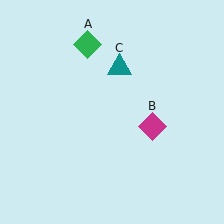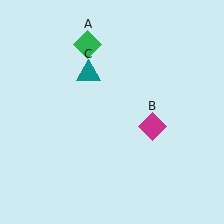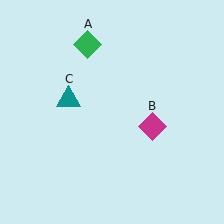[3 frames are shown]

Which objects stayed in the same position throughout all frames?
Green diamond (object A) and magenta diamond (object B) remained stationary.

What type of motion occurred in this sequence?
The teal triangle (object C) rotated counterclockwise around the center of the scene.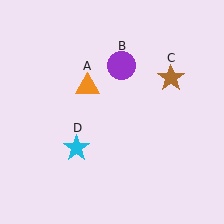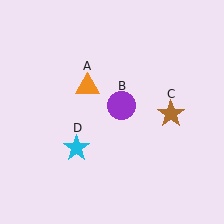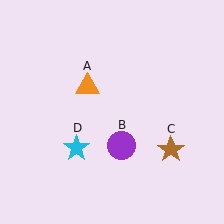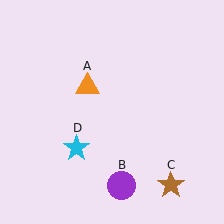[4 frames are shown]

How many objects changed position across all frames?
2 objects changed position: purple circle (object B), brown star (object C).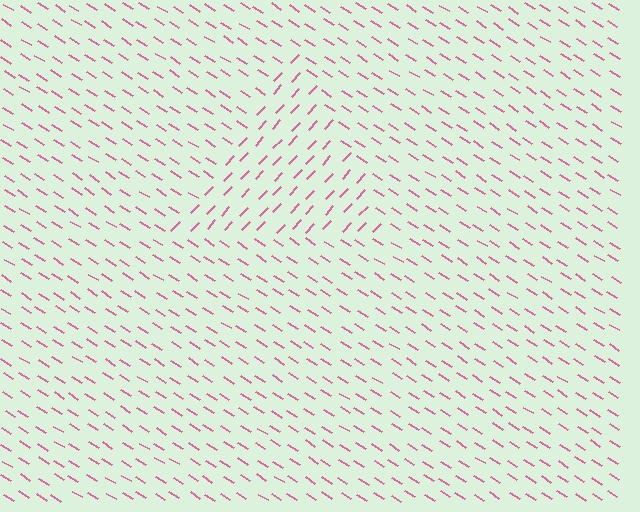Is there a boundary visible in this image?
Yes, there is a texture boundary formed by a change in line orientation.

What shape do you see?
I see a triangle.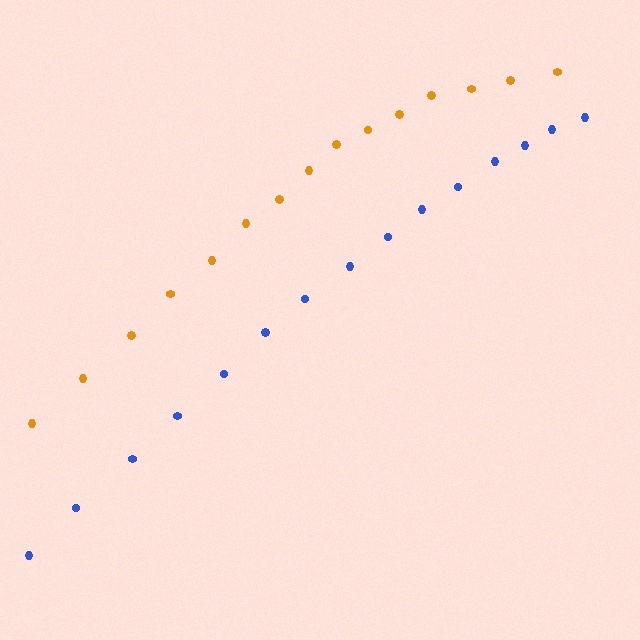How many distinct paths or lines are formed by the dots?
There are 2 distinct paths.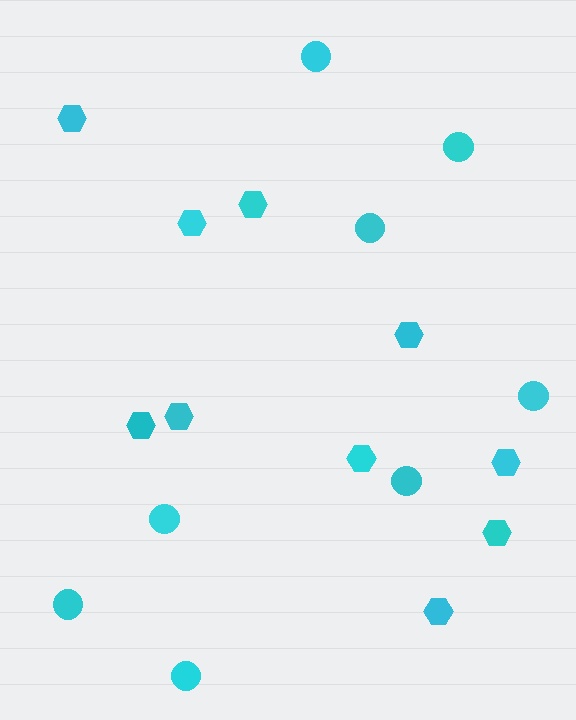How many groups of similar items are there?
There are 2 groups: one group of hexagons (10) and one group of circles (8).